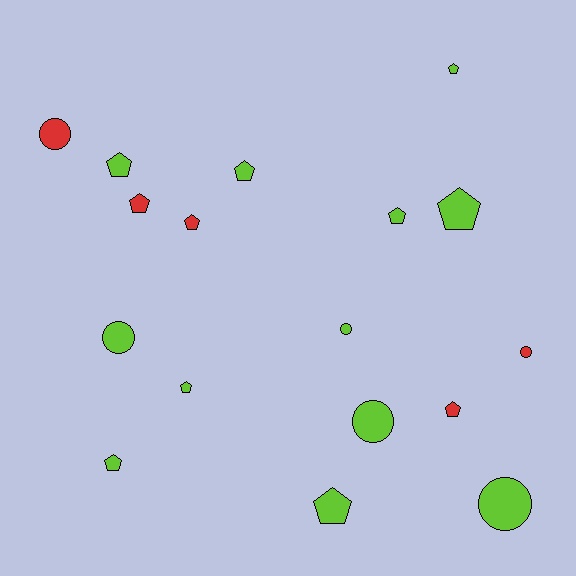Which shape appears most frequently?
Pentagon, with 11 objects.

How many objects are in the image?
There are 17 objects.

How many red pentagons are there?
There are 3 red pentagons.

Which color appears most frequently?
Lime, with 12 objects.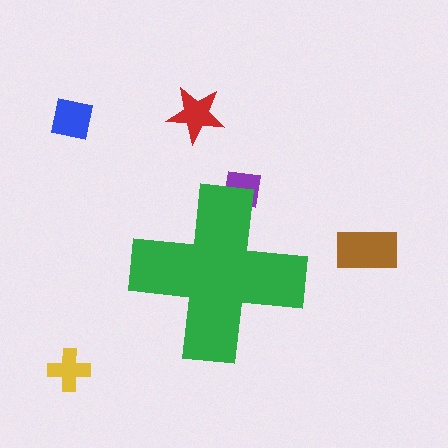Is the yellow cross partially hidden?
No, the yellow cross is fully visible.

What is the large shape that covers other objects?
A green cross.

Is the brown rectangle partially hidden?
No, the brown rectangle is fully visible.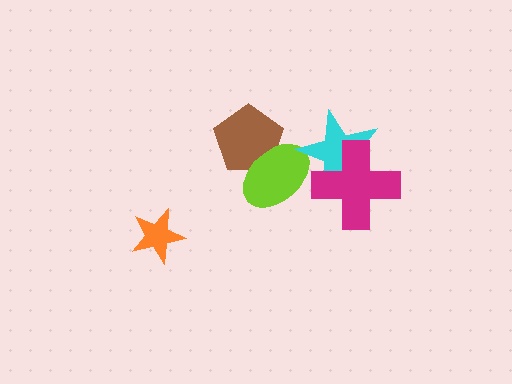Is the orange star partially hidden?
No, no other shape covers it.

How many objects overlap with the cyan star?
2 objects overlap with the cyan star.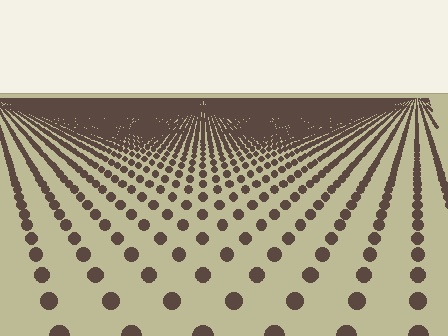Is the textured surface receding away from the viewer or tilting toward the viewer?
The surface is receding away from the viewer. Texture elements get smaller and denser toward the top.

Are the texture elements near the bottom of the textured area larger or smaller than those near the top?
Larger. Near the bottom, elements are closer to the viewer and appear at a bigger on-screen size.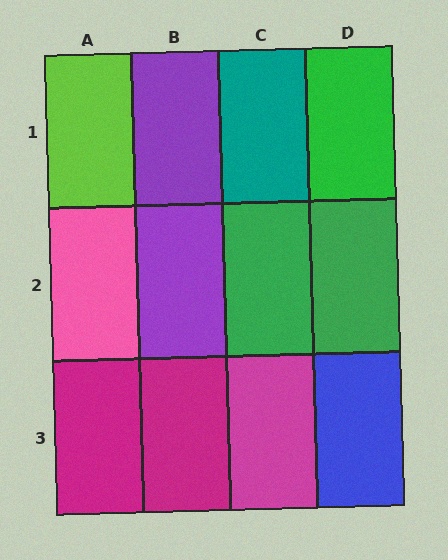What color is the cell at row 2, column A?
Pink.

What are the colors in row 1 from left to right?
Lime, purple, teal, green.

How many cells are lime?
1 cell is lime.